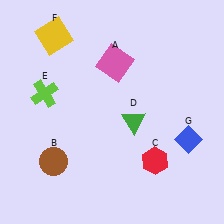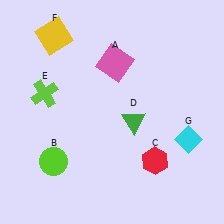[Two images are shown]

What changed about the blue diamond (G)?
In Image 1, G is blue. In Image 2, it changed to cyan.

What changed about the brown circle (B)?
In Image 1, B is brown. In Image 2, it changed to lime.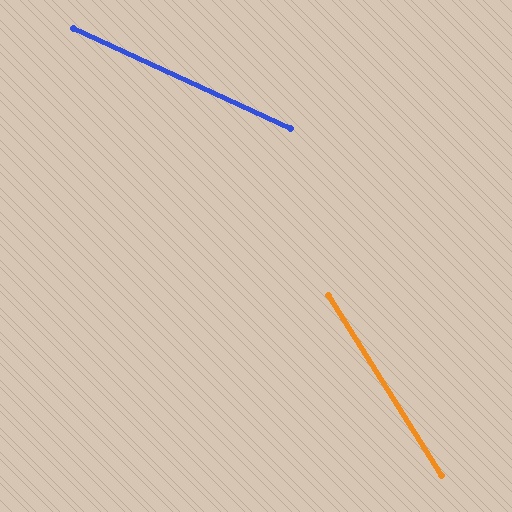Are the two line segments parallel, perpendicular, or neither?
Neither parallel nor perpendicular — they differ by about 33°.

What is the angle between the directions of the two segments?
Approximately 33 degrees.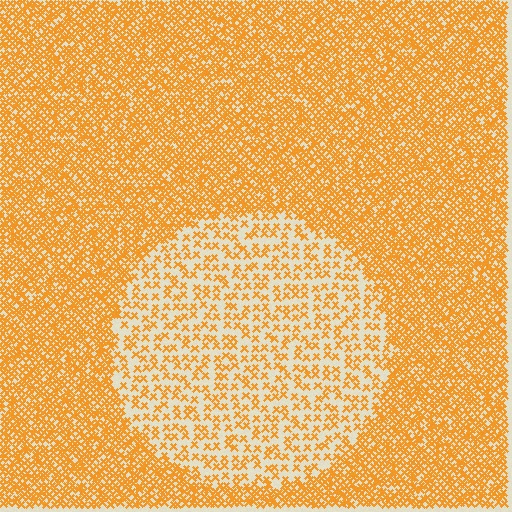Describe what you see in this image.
The image contains small orange elements arranged at two different densities. A circle-shaped region is visible where the elements are less densely packed than the surrounding area.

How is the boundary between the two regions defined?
The boundary is defined by a change in element density (approximately 2.6x ratio). All elements are the same color, size, and shape.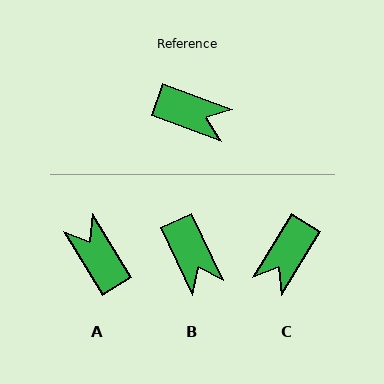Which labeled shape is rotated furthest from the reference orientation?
A, about 141 degrees away.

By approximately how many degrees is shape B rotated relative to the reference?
Approximately 44 degrees clockwise.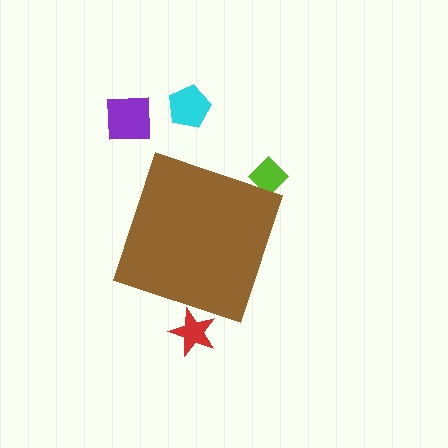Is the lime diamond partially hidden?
Yes, the lime diamond is partially hidden behind the brown diamond.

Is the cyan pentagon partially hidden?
No, the cyan pentagon is fully visible.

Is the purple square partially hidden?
No, the purple square is fully visible.